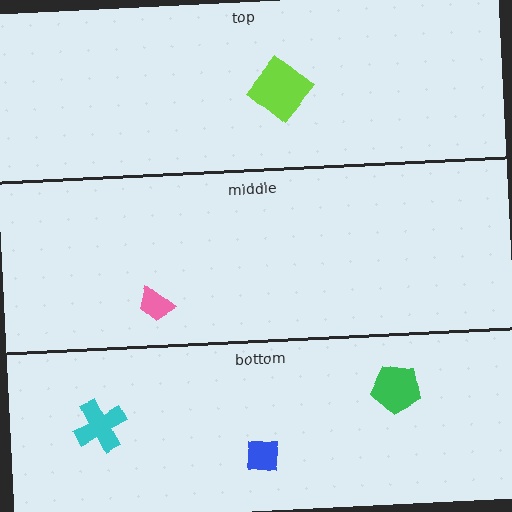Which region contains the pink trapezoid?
The middle region.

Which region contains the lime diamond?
The top region.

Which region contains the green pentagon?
The bottom region.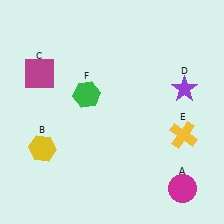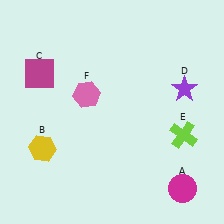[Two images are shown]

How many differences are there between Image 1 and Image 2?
There are 2 differences between the two images.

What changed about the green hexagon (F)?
In Image 1, F is green. In Image 2, it changed to pink.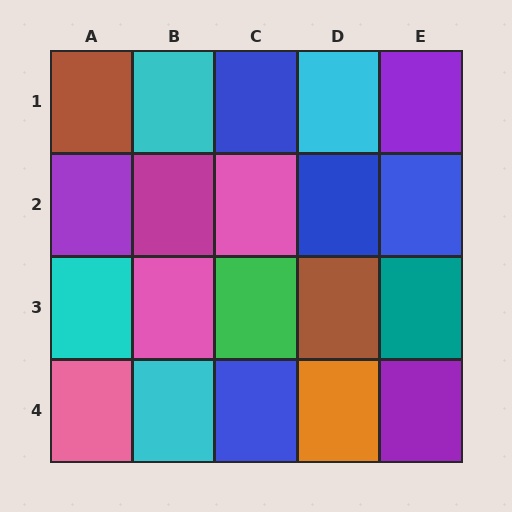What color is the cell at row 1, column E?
Purple.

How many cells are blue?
4 cells are blue.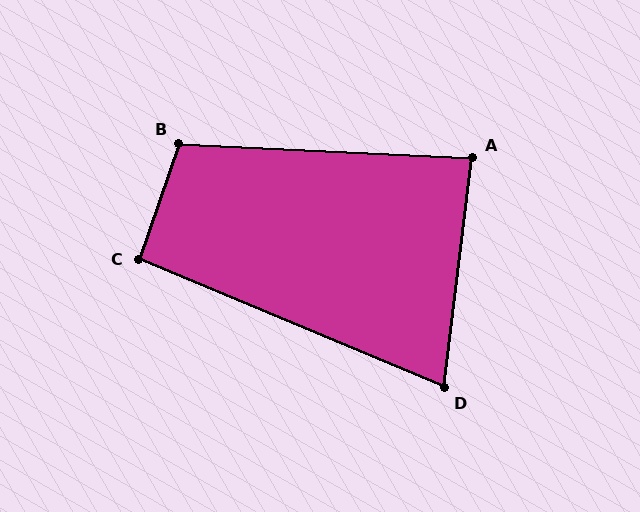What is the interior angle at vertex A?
Approximately 86 degrees (approximately right).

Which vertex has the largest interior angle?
B, at approximately 106 degrees.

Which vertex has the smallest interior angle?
D, at approximately 74 degrees.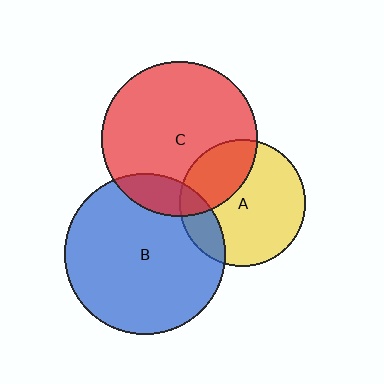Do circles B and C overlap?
Yes.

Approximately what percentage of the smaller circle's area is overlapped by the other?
Approximately 15%.